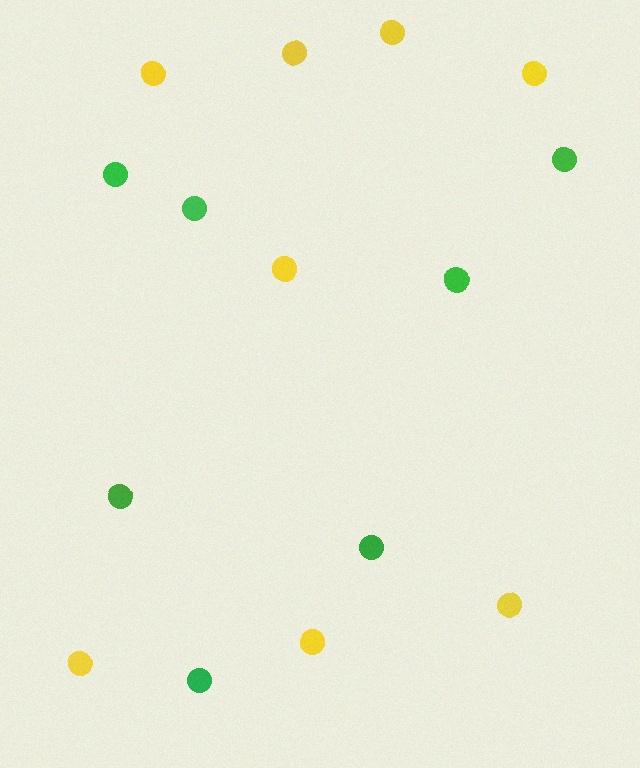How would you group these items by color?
There are 2 groups: one group of yellow circles (8) and one group of green circles (7).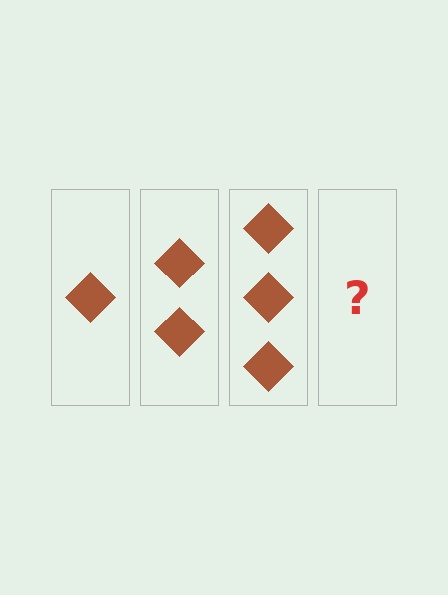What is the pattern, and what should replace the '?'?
The pattern is that each step adds one more diamond. The '?' should be 4 diamonds.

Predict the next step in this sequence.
The next step is 4 diamonds.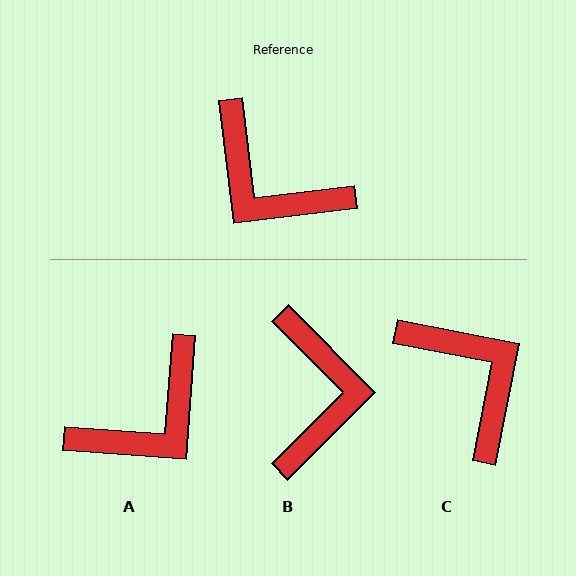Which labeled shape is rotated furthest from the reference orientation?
C, about 162 degrees away.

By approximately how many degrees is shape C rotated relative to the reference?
Approximately 162 degrees counter-clockwise.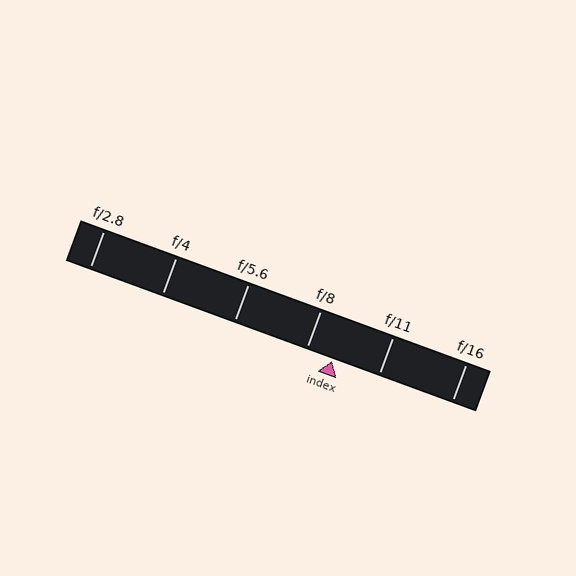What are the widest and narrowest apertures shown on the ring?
The widest aperture shown is f/2.8 and the narrowest is f/16.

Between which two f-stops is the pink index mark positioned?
The index mark is between f/8 and f/11.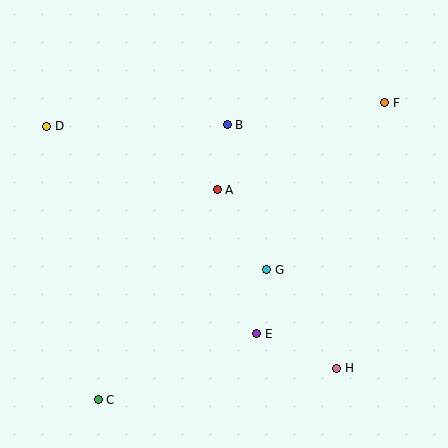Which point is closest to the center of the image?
Point A at (217, 190) is closest to the center.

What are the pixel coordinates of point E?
Point E is at (257, 334).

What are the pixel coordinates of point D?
Point D is at (47, 126).